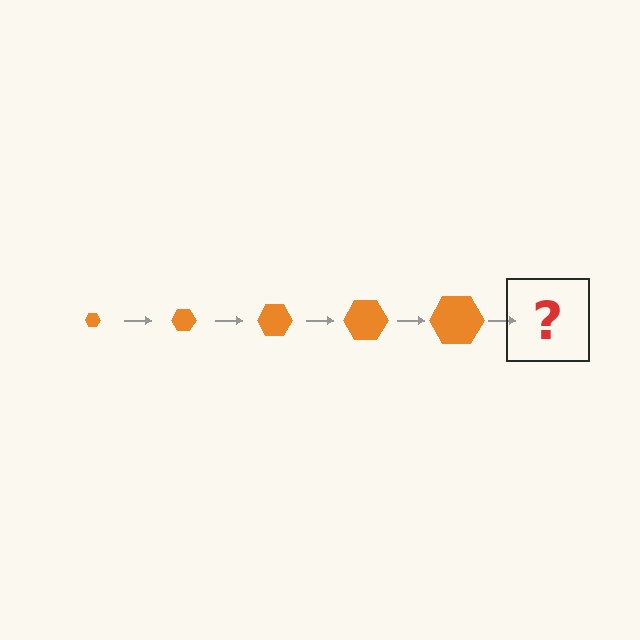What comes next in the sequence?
The next element should be an orange hexagon, larger than the previous one.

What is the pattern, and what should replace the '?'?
The pattern is that the hexagon gets progressively larger each step. The '?' should be an orange hexagon, larger than the previous one.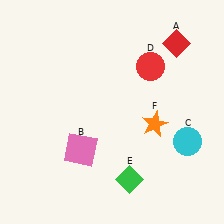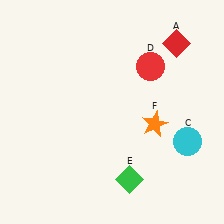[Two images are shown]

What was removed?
The pink square (B) was removed in Image 2.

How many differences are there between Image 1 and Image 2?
There is 1 difference between the two images.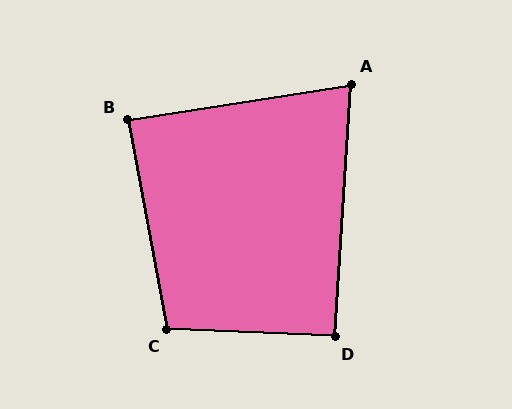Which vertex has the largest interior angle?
C, at approximately 103 degrees.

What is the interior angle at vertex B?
Approximately 89 degrees (approximately right).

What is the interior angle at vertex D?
Approximately 91 degrees (approximately right).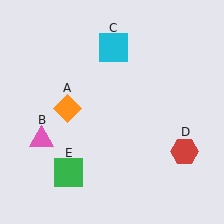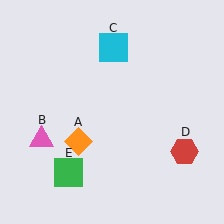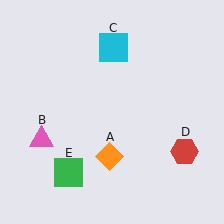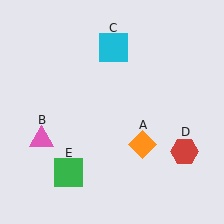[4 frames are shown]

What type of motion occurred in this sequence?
The orange diamond (object A) rotated counterclockwise around the center of the scene.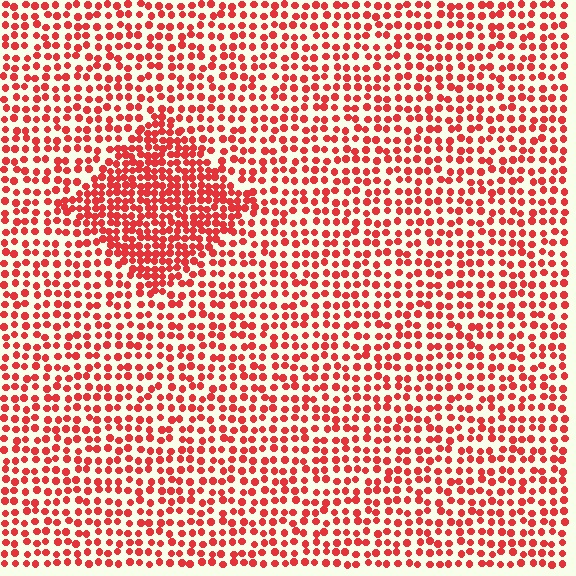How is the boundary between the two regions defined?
The boundary is defined by a change in element density (approximately 1.9x ratio). All elements are the same color, size, and shape.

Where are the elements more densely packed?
The elements are more densely packed inside the diamond boundary.